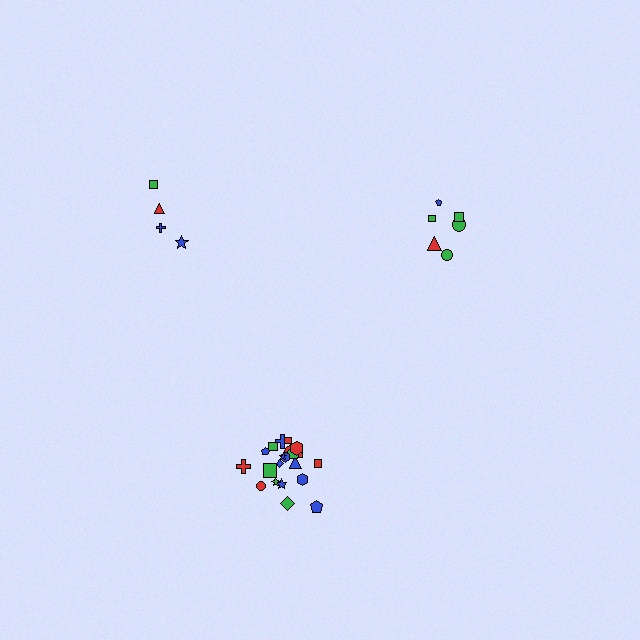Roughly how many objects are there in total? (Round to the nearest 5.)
Roughly 30 objects in total.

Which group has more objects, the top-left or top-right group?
The top-right group.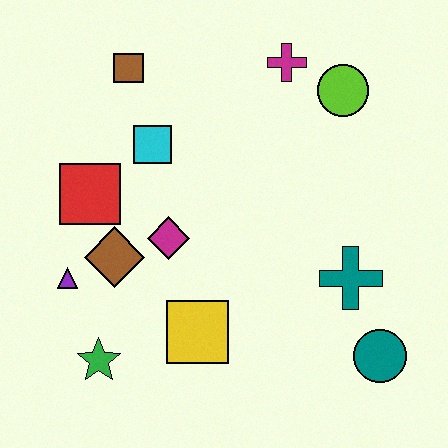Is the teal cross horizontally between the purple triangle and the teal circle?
Yes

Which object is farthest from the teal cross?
The brown square is farthest from the teal cross.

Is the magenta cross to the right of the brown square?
Yes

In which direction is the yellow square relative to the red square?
The yellow square is below the red square.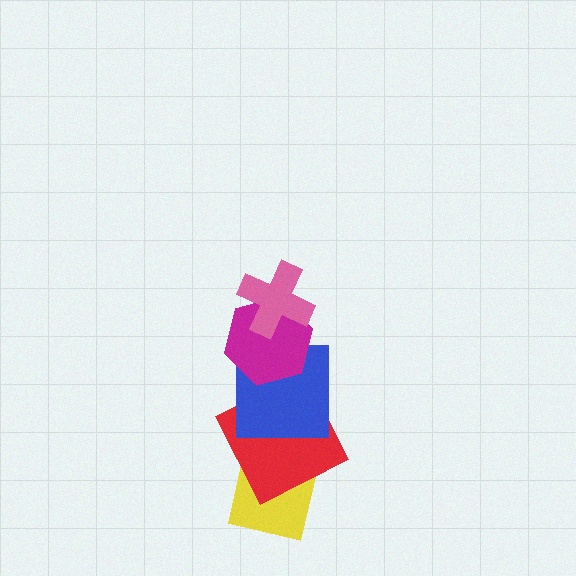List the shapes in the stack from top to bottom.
From top to bottom: the pink cross, the magenta hexagon, the blue square, the red square, the yellow square.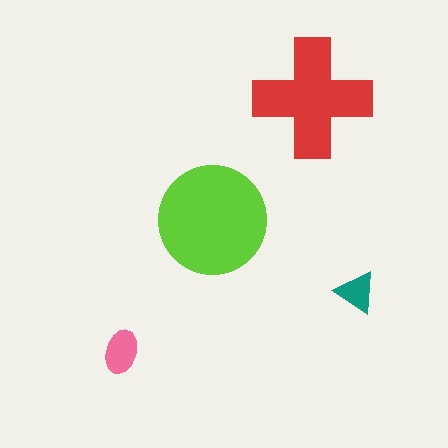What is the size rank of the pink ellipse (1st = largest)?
3rd.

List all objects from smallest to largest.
The teal triangle, the pink ellipse, the red cross, the lime circle.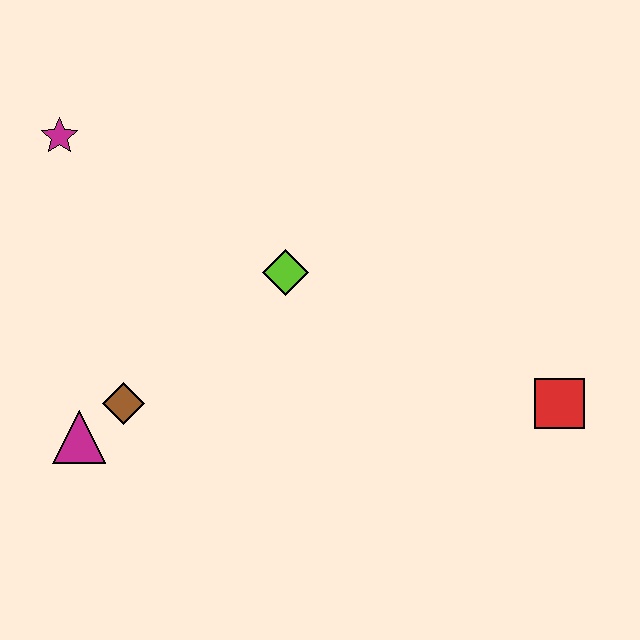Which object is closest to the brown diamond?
The magenta triangle is closest to the brown diamond.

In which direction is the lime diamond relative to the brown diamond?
The lime diamond is to the right of the brown diamond.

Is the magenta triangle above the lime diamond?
No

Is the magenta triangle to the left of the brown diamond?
Yes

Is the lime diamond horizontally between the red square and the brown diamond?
Yes